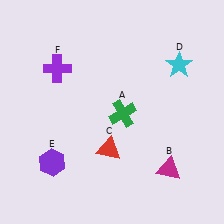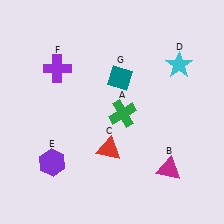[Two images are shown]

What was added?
A teal diamond (G) was added in Image 2.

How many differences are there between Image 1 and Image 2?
There is 1 difference between the two images.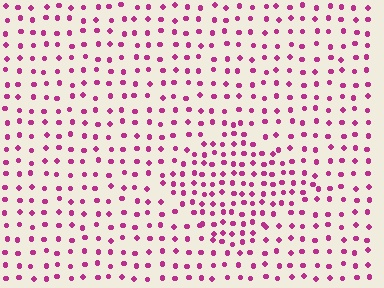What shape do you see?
I see a diamond.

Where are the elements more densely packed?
The elements are more densely packed inside the diamond boundary.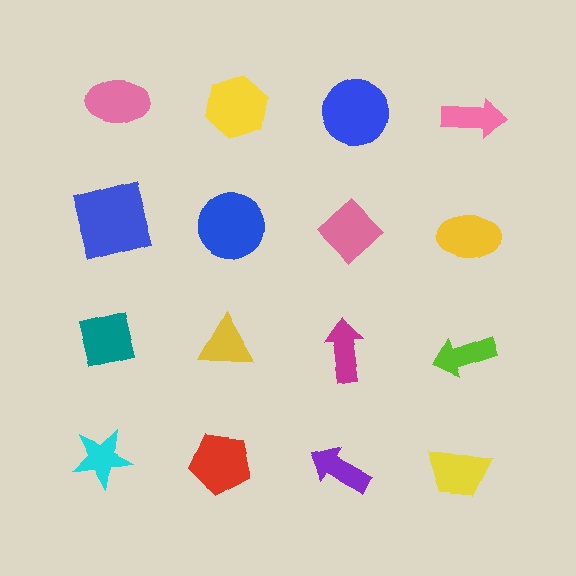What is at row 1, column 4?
A pink arrow.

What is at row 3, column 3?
A magenta arrow.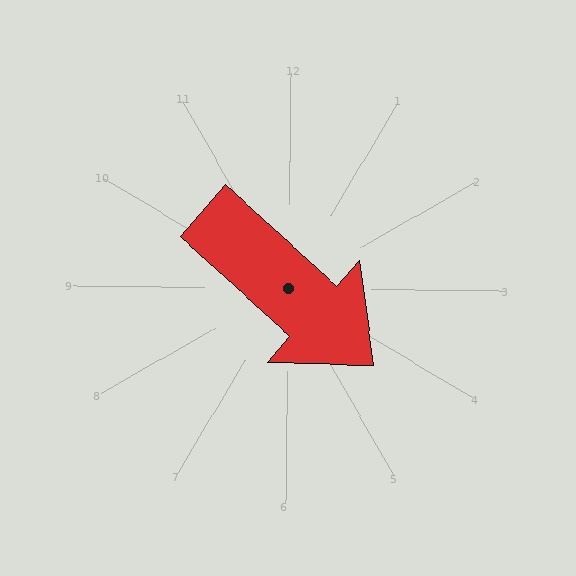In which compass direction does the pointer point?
Southeast.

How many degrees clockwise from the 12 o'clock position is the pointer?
Approximately 132 degrees.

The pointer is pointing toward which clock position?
Roughly 4 o'clock.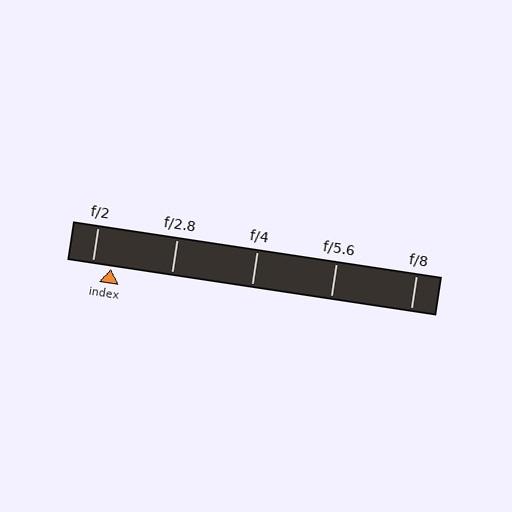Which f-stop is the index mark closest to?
The index mark is closest to f/2.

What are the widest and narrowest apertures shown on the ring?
The widest aperture shown is f/2 and the narrowest is f/8.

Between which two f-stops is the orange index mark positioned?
The index mark is between f/2 and f/2.8.